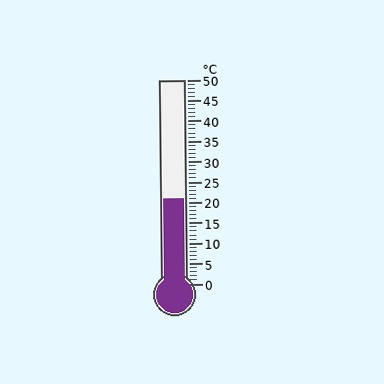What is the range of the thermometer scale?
The thermometer scale ranges from 0°C to 50°C.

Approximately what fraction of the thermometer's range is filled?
The thermometer is filled to approximately 40% of its range.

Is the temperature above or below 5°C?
The temperature is above 5°C.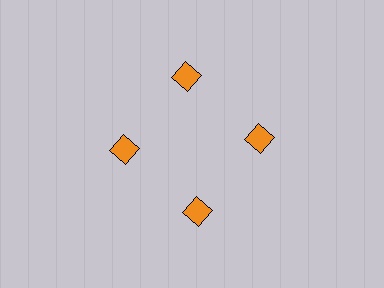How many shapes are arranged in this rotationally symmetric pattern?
There are 4 shapes, arranged in 4 groups of 1.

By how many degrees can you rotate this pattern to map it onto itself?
The pattern maps onto itself every 90 degrees of rotation.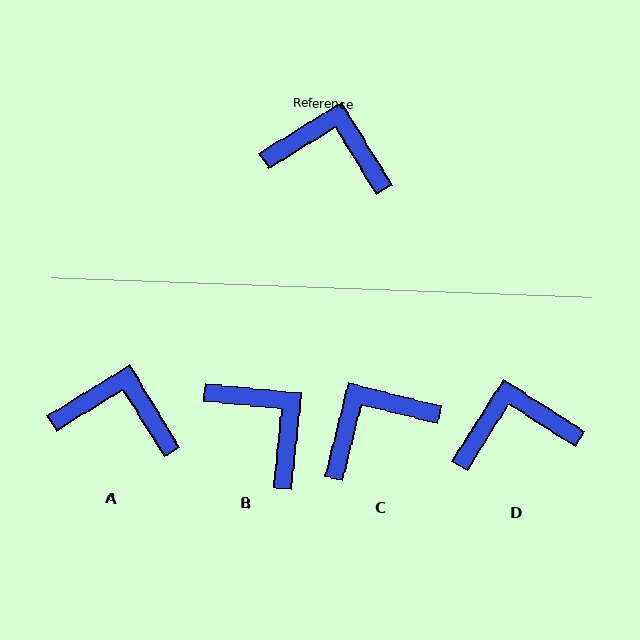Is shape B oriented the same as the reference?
No, it is off by about 37 degrees.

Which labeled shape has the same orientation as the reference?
A.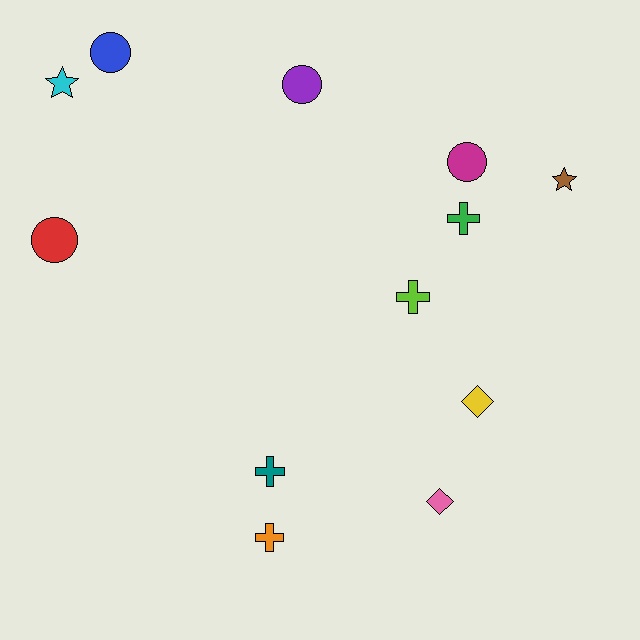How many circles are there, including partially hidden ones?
There are 4 circles.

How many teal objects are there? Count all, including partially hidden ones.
There is 1 teal object.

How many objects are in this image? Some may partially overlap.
There are 12 objects.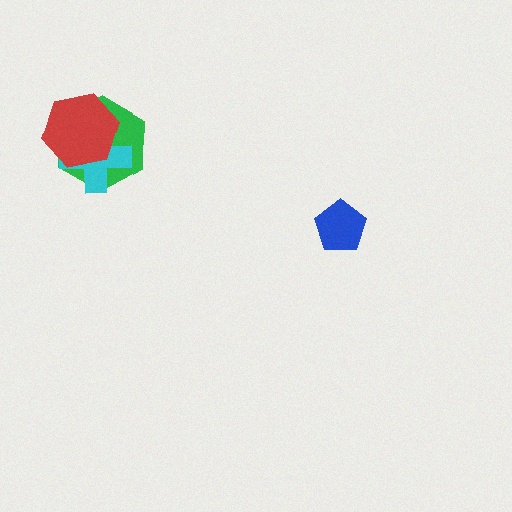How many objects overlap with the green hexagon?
2 objects overlap with the green hexagon.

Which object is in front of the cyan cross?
The red hexagon is in front of the cyan cross.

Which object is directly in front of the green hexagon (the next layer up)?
The cyan cross is directly in front of the green hexagon.